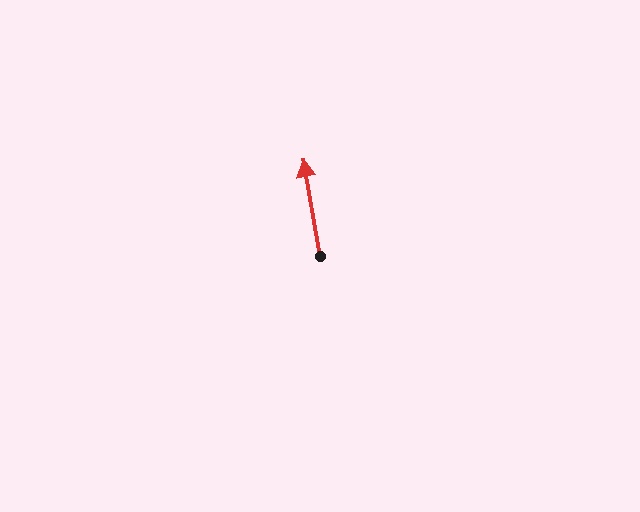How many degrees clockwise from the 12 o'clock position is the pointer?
Approximately 350 degrees.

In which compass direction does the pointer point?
North.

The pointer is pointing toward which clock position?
Roughly 12 o'clock.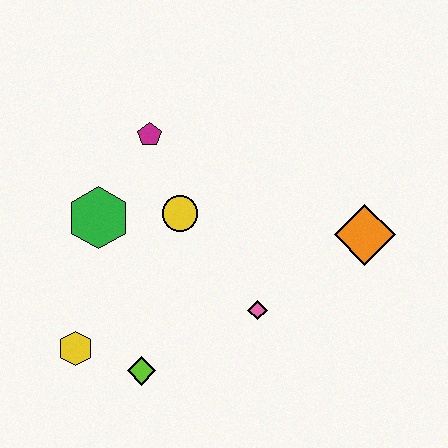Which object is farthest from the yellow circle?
The orange diamond is farthest from the yellow circle.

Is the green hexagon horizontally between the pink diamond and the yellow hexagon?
Yes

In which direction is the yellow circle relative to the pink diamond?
The yellow circle is above the pink diamond.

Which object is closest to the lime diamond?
The yellow hexagon is closest to the lime diamond.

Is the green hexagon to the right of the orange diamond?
No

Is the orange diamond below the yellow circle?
Yes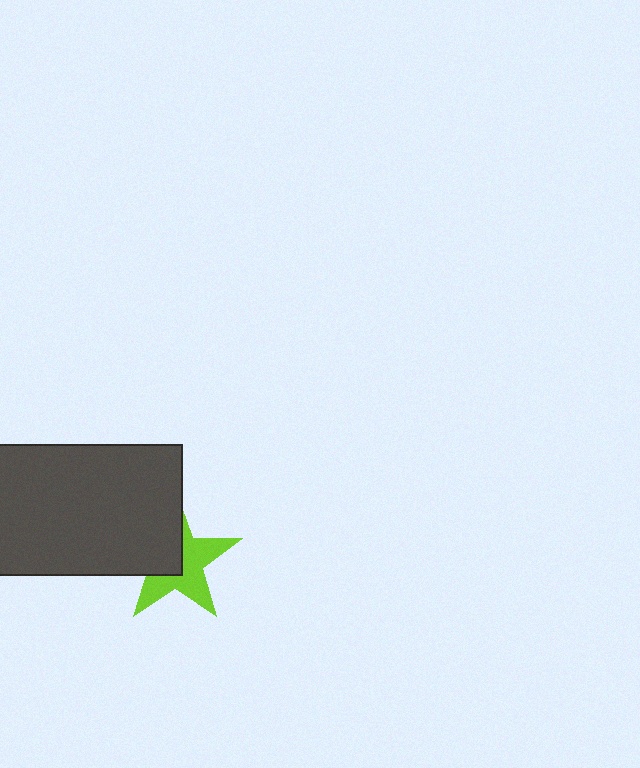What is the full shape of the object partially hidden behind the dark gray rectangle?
The partially hidden object is a lime star.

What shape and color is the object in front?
The object in front is a dark gray rectangle.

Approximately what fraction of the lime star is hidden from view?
Roughly 45% of the lime star is hidden behind the dark gray rectangle.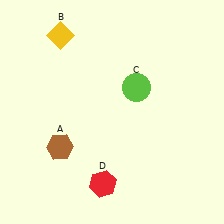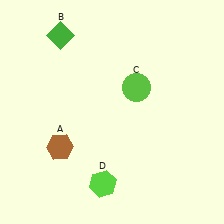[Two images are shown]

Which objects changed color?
B changed from yellow to green. D changed from red to lime.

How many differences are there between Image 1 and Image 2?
There are 2 differences between the two images.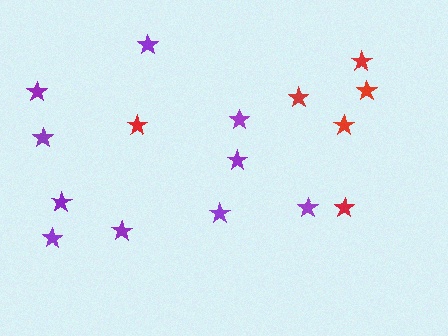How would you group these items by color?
There are 2 groups: one group of red stars (6) and one group of purple stars (10).